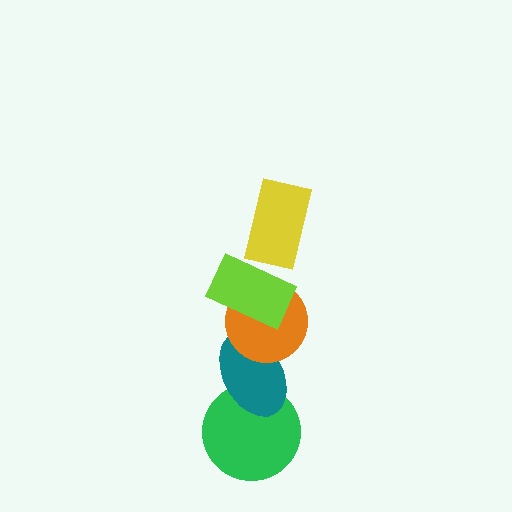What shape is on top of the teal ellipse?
The orange circle is on top of the teal ellipse.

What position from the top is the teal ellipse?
The teal ellipse is 4th from the top.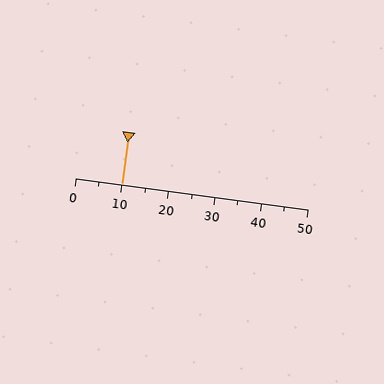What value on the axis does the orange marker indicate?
The marker indicates approximately 10.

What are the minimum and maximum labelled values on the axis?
The axis runs from 0 to 50.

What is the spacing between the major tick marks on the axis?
The major ticks are spaced 10 apart.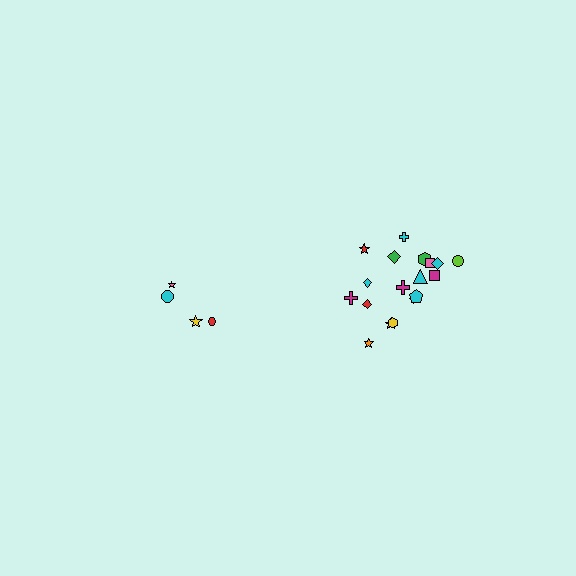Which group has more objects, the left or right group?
The right group.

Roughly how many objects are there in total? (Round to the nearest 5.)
Roughly 20 objects in total.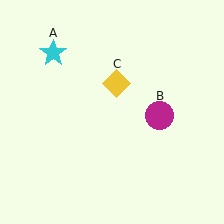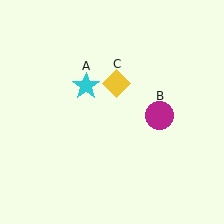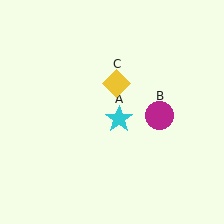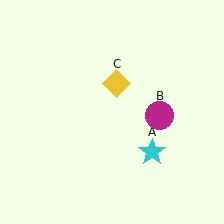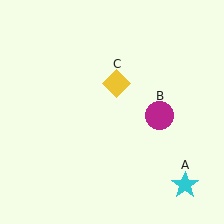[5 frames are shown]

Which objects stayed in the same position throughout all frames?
Magenta circle (object B) and yellow diamond (object C) remained stationary.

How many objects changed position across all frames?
1 object changed position: cyan star (object A).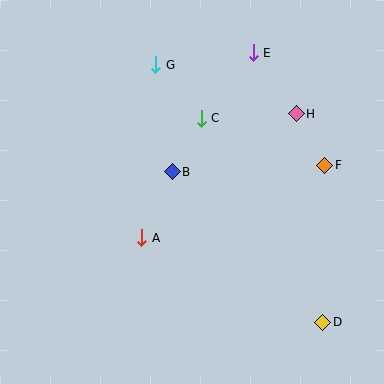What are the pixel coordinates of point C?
Point C is at (201, 118).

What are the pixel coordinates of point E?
Point E is at (253, 53).